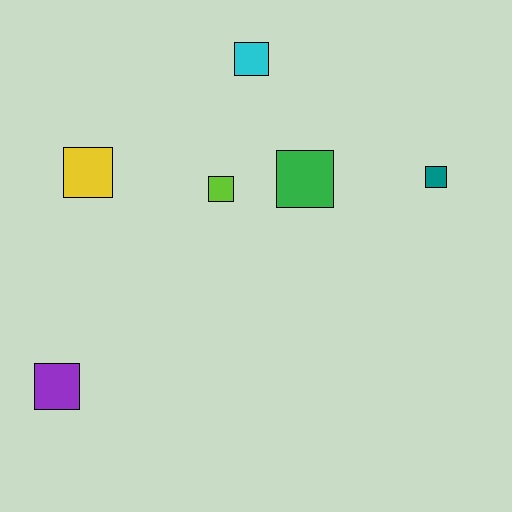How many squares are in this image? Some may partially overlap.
There are 6 squares.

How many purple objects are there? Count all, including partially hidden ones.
There is 1 purple object.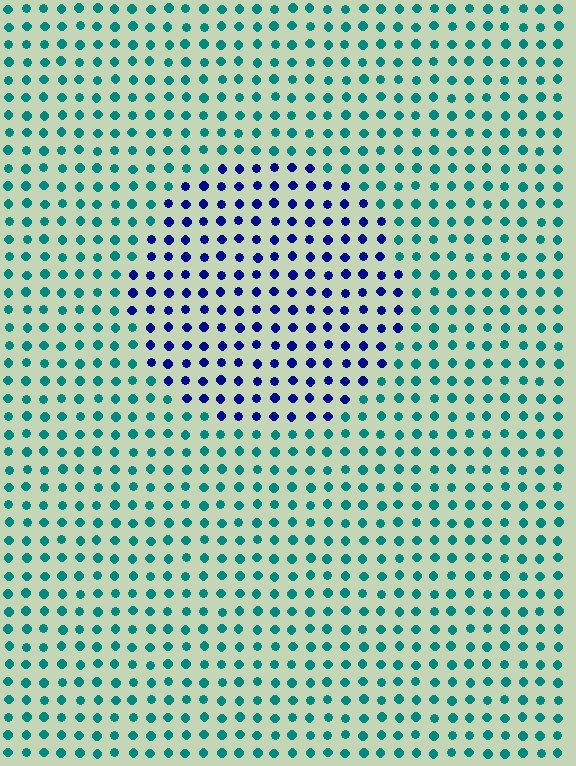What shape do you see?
I see a circle.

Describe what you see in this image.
The image is filled with small teal elements in a uniform arrangement. A circle-shaped region is visible where the elements are tinted to a slightly different hue, forming a subtle color boundary.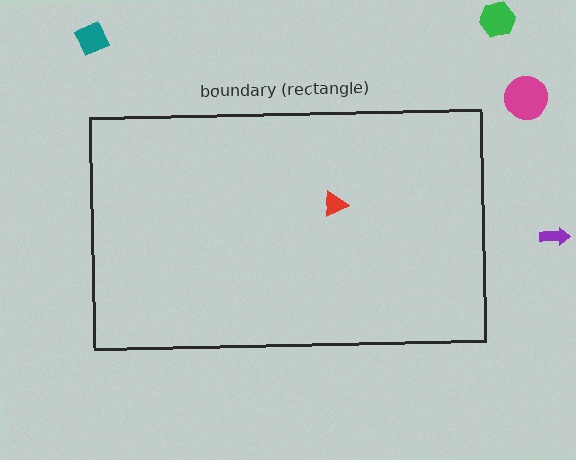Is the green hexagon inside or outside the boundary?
Outside.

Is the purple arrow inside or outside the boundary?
Outside.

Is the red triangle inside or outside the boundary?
Inside.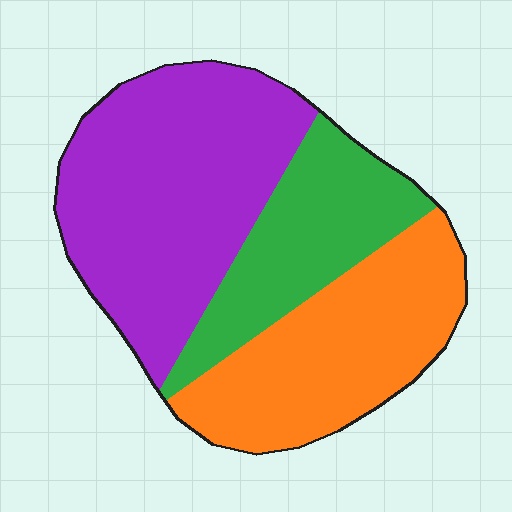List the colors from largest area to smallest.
From largest to smallest: purple, orange, green.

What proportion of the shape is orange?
Orange takes up between a quarter and a half of the shape.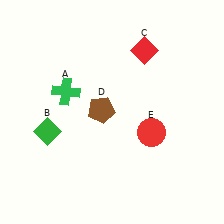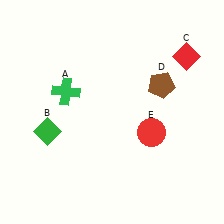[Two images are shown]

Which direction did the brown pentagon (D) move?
The brown pentagon (D) moved right.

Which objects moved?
The objects that moved are: the red diamond (C), the brown pentagon (D).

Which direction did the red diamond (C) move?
The red diamond (C) moved right.